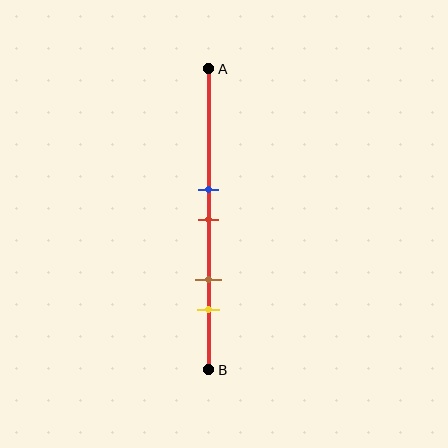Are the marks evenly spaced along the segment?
No, the marks are not evenly spaced.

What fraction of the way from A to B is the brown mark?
The brown mark is approximately 70% (0.7) of the way from A to B.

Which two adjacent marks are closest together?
The blue and red marks are the closest adjacent pair.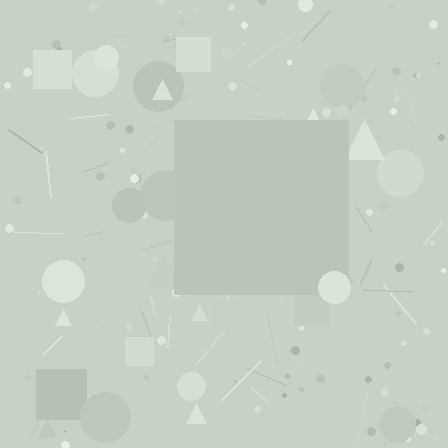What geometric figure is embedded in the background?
A square is embedded in the background.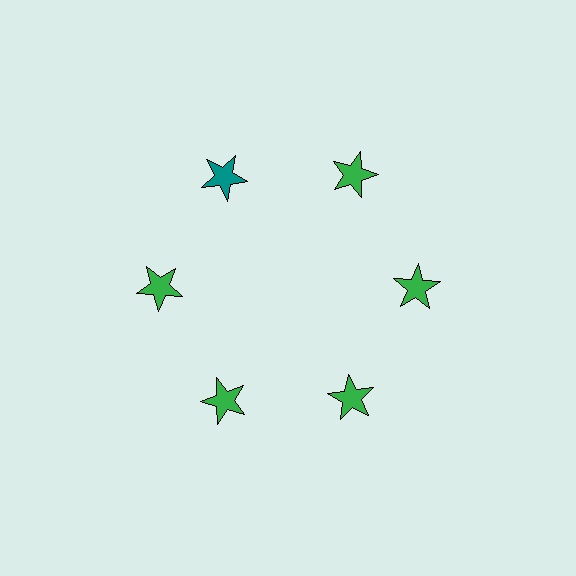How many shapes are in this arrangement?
There are 6 shapes arranged in a ring pattern.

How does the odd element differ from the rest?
It has a different color: teal instead of green.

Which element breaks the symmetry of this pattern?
The teal star at roughly the 11 o'clock position breaks the symmetry. All other shapes are green stars.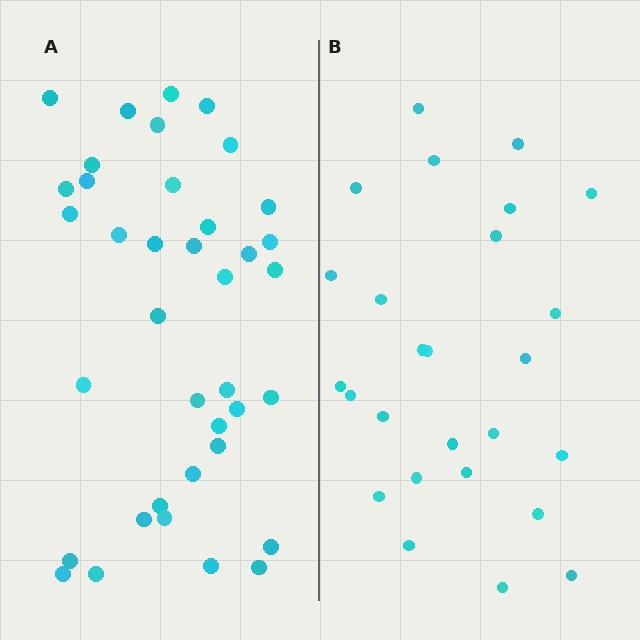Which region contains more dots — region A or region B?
Region A (the left region) has more dots.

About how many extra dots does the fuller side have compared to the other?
Region A has roughly 12 or so more dots than region B.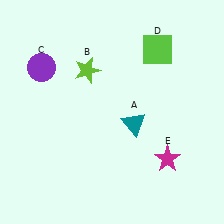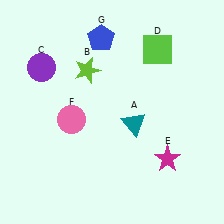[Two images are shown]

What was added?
A pink circle (F), a blue pentagon (G) were added in Image 2.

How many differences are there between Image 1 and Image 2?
There are 2 differences between the two images.